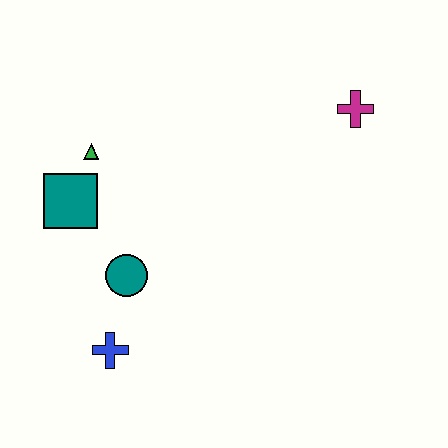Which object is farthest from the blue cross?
The magenta cross is farthest from the blue cross.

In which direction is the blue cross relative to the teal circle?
The blue cross is below the teal circle.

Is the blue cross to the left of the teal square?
No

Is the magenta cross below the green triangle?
No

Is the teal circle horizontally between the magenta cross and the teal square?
Yes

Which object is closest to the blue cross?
The teal circle is closest to the blue cross.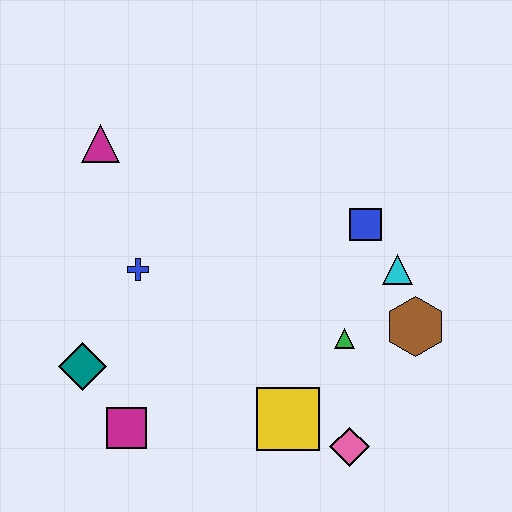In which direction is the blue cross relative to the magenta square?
The blue cross is above the magenta square.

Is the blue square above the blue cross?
Yes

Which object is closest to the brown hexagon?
The cyan triangle is closest to the brown hexagon.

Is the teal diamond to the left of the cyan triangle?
Yes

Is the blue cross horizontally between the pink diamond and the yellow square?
No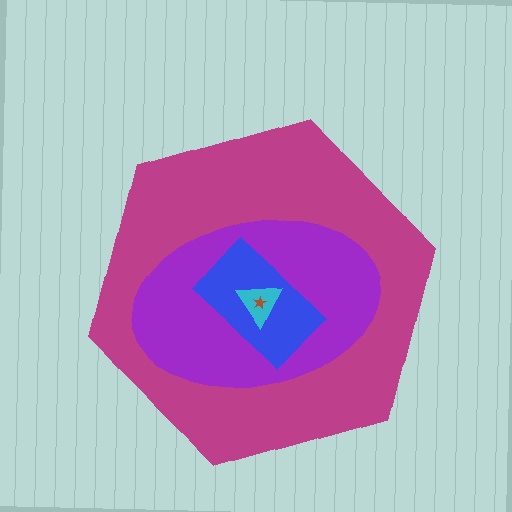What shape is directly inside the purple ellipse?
The blue rectangle.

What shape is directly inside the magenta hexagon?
The purple ellipse.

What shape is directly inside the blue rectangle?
The cyan triangle.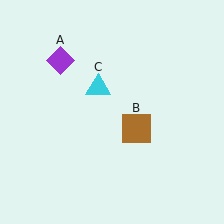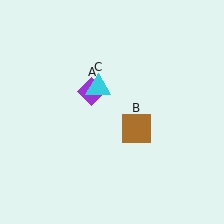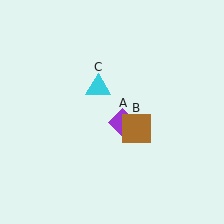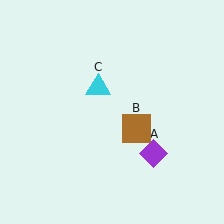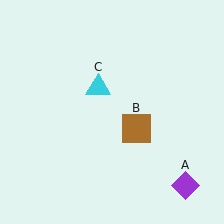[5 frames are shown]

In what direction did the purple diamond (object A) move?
The purple diamond (object A) moved down and to the right.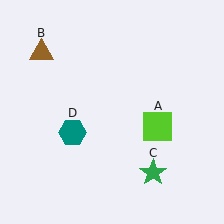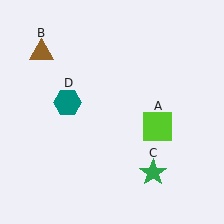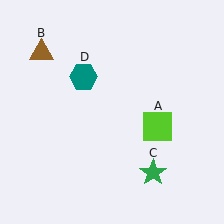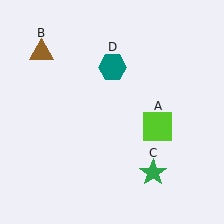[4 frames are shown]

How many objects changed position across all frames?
1 object changed position: teal hexagon (object D).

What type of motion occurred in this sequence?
The teal hexagon (object D) rotated clockwise around the center of the scene.